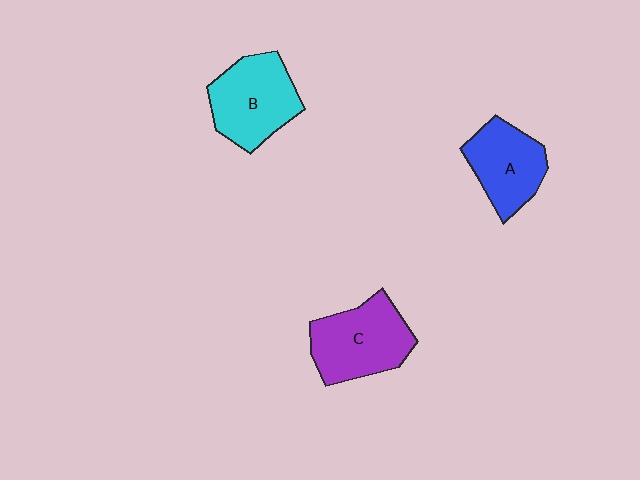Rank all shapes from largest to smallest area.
From largest to smallest: C (purple), B (cyan), A (blue).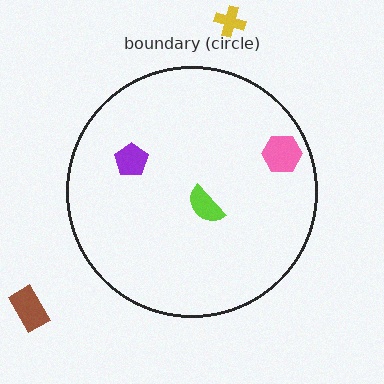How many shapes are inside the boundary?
3 inside, 2 outside.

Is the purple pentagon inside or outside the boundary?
Inside.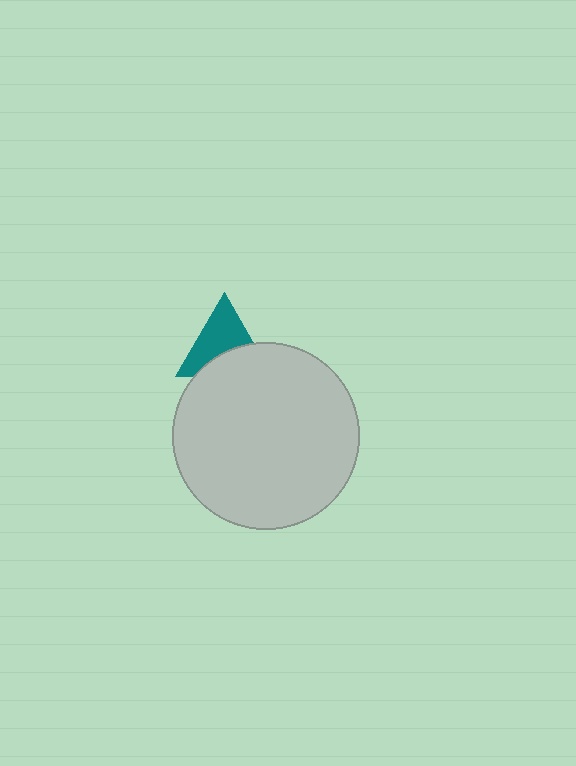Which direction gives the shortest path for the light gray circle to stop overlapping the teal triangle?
Moving down gives the shortest separation.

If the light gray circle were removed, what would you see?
You would see the complete teal triangle.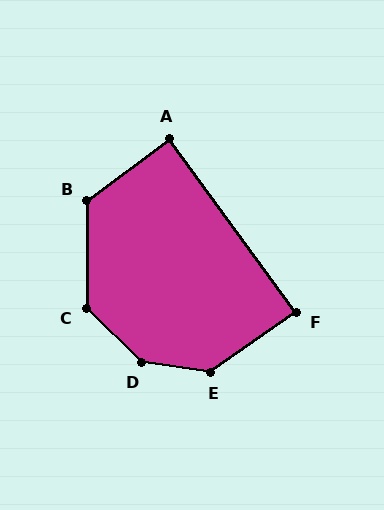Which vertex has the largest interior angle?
D, at approximately 144 degrees.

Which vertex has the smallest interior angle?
F, at approximately 89 degrees.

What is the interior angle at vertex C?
Approximately 134 degrees (obtuse).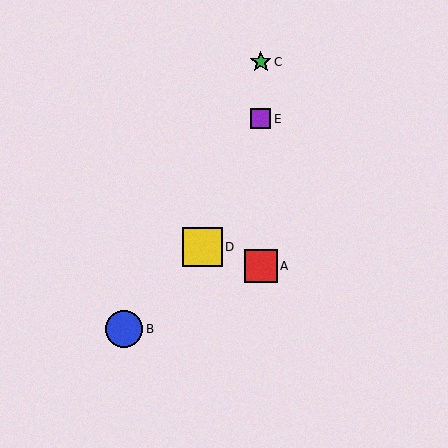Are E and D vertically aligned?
No, E is at x≈261 and D is at x≈203.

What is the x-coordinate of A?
Object A is at x≈261.